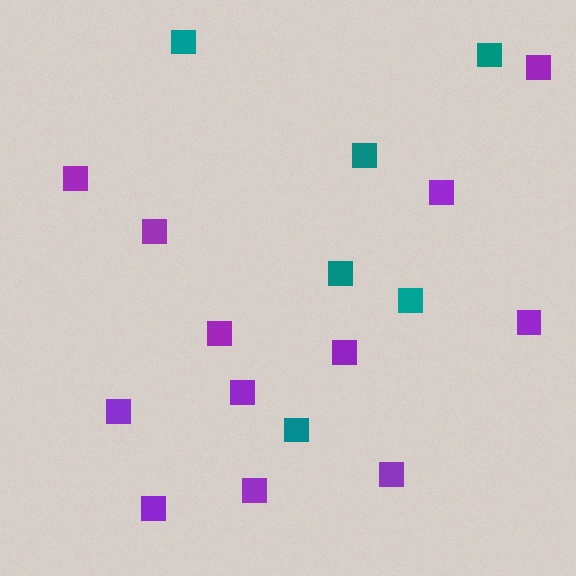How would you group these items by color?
There are 2 groups: one group of teal squares (6) and one group of purple squares (12).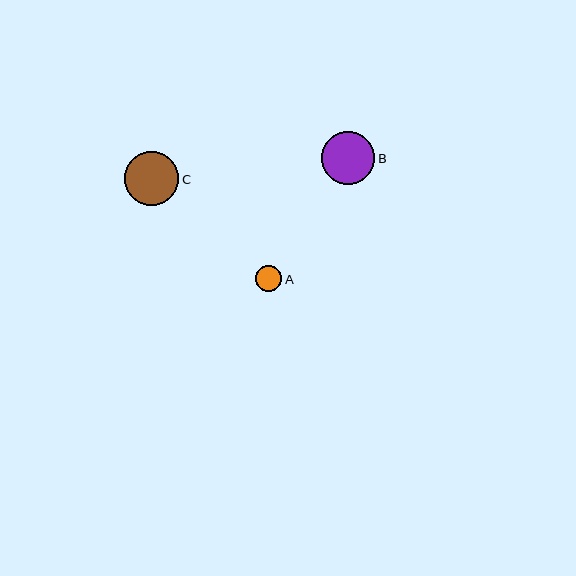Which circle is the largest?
Circle C is the largest with a size of approximately 54 pixels.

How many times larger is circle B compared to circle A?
Circle B is approximately 2.0 times the size of circle A.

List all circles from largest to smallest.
From largest to smallest: C, B, A.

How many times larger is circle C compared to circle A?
Circle C is approximately 2.1 times the size of circle A.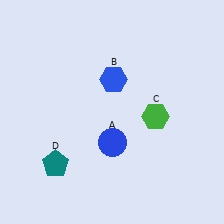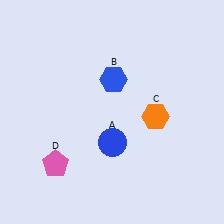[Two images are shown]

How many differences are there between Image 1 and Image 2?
There are 2 differences between the two images.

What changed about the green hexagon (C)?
In Image 1, C is green. In Image 2, it changed to orange.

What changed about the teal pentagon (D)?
In Image 1, D is teal. In Image 2, it changed to pink.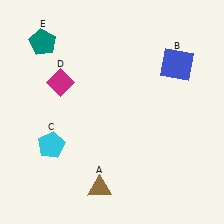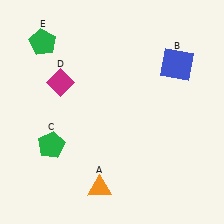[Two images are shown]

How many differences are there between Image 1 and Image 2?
There are 3 differences between the two images.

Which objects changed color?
A changed from brown to orange. C changed from cyan to green. E changed from teal to green.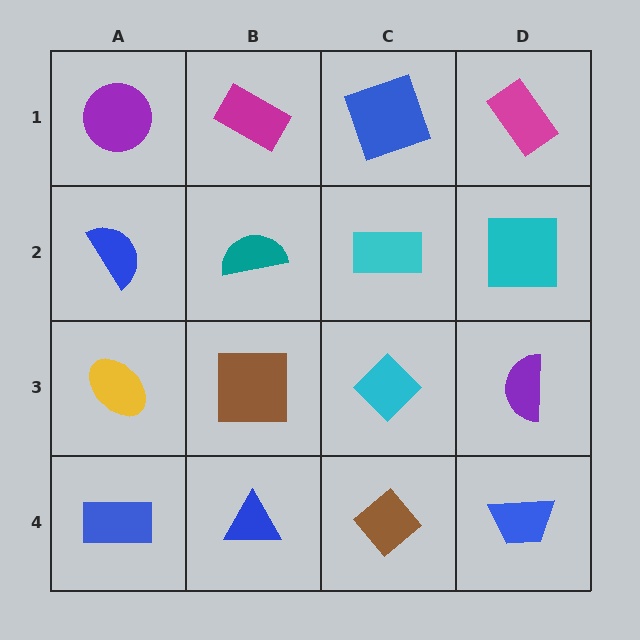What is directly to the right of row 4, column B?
A brown diamond.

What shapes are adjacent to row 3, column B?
A teal semicircle (row 2, column B), a blue triangle (row 4, column B), a yellow ellipse (row 3, column A), a cyan diamond (row 3, column C).